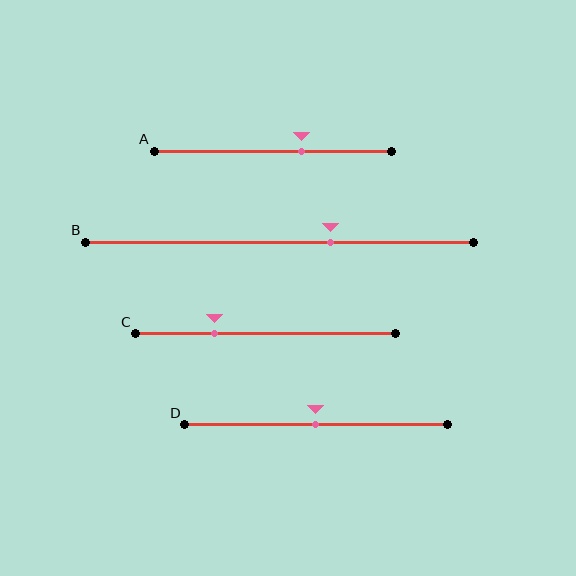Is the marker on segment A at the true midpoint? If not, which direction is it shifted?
No, the marker on segment A is shifted to the right by about 12% of the segment length.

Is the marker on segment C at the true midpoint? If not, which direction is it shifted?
No, the marker on segment C is shifted to the left by about 20% of the segment length.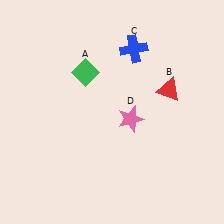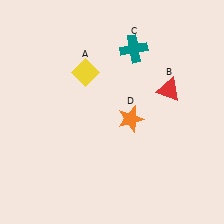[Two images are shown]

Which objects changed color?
A changed from green to yellow. C changed from blue to teal. D changed from pink to orange.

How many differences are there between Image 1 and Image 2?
There are 3 differences between the two images.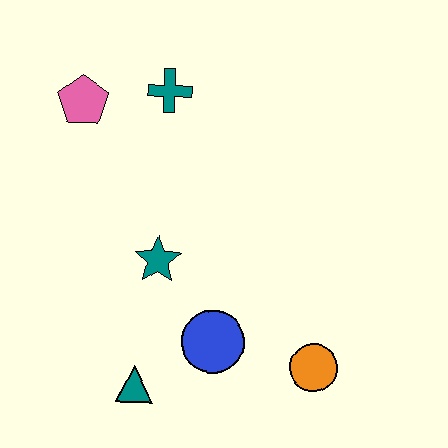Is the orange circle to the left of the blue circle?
No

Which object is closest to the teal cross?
The pink pentagon is closest to the teal cross.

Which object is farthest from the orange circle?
The pink pentagon is farthest from the orange circle.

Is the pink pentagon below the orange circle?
No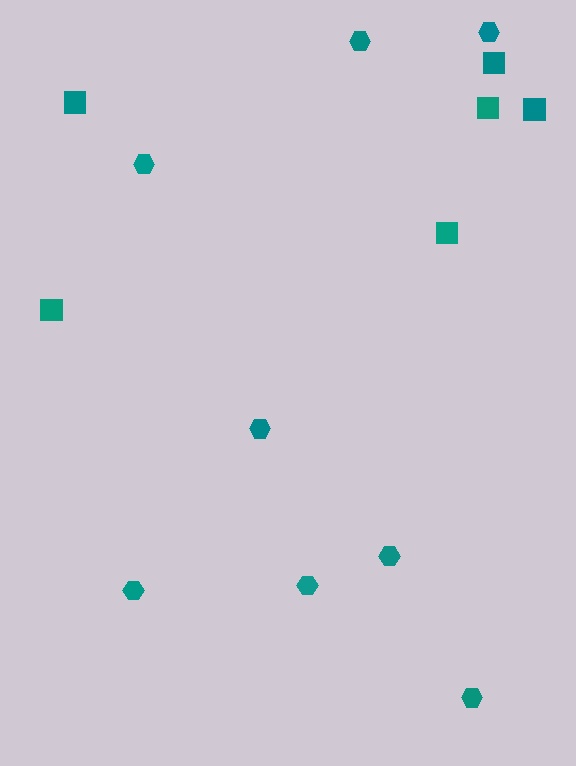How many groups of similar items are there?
There are 2 groups: one group of hexagons (8) and one group of squares (6).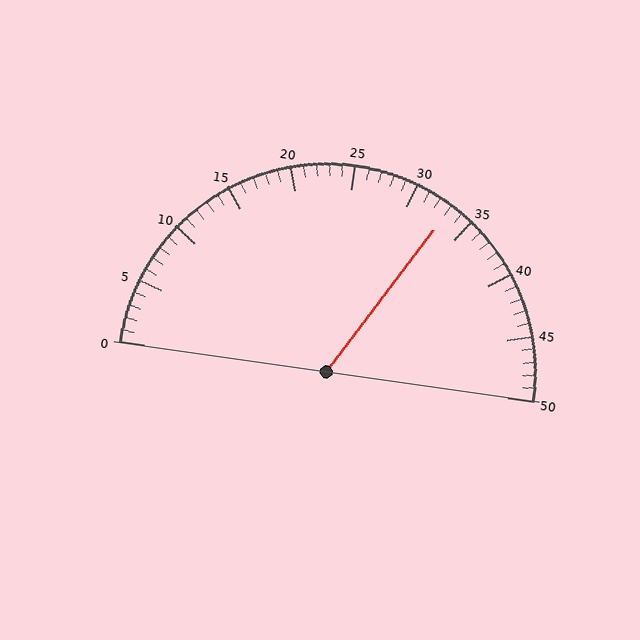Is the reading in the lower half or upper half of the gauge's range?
The reading is in the upper half of the range (0 to 50).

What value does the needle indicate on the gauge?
The needle indicates approximately 33.